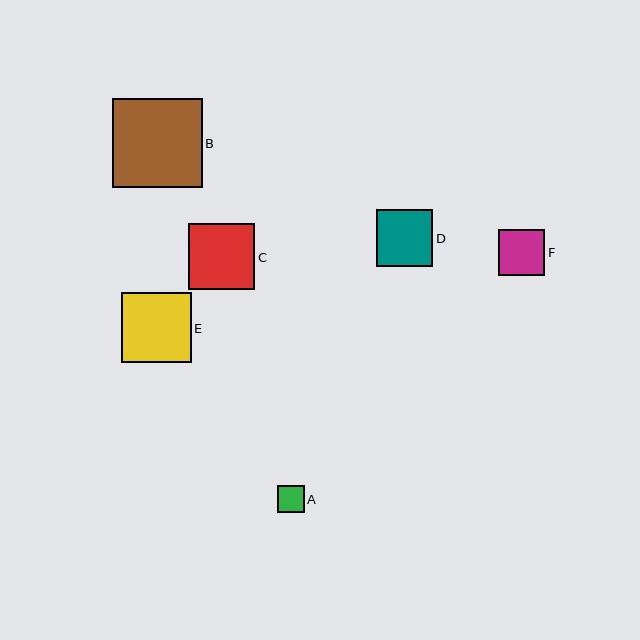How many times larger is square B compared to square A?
Square B is approximately 3.3 times the size of square A.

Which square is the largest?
Square B is the largest with a size of approximately 89 pixels.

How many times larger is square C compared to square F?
Square C is approximately 1.4 times the size of square F.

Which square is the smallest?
Square A is the smallest with a size of approximately 27 pixels.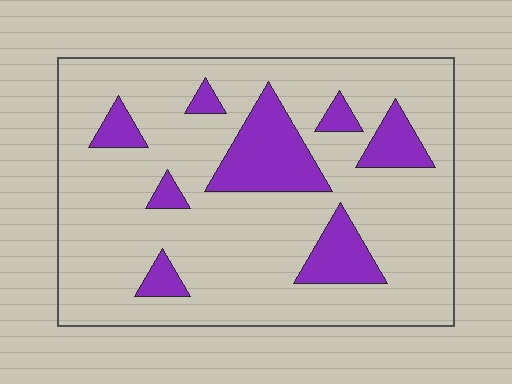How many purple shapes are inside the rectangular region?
8.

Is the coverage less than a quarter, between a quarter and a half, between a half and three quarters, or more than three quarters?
Less than a quarter.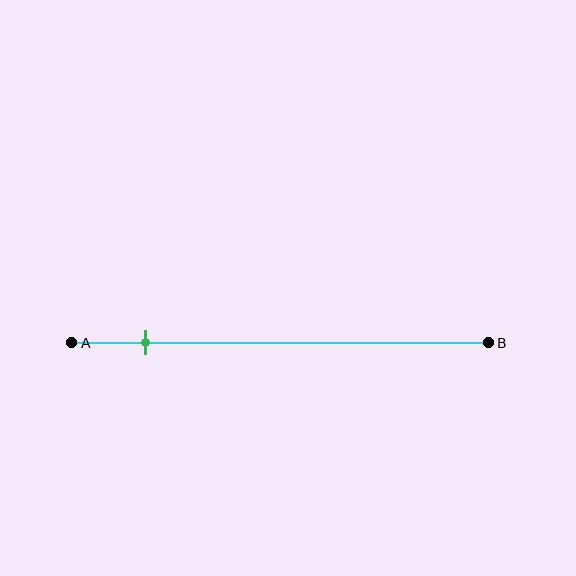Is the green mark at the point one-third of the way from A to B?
No, the mark is at about 20% from A, not at the 33% one-third point.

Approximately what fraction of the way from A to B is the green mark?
The green mark is approximately 20% of the way from A to B.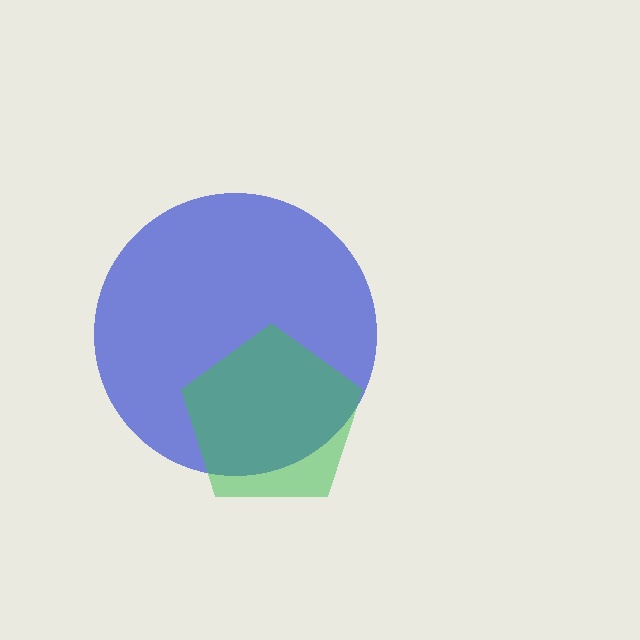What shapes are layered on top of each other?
The layered shapes are: a blue circle, a green pentagon.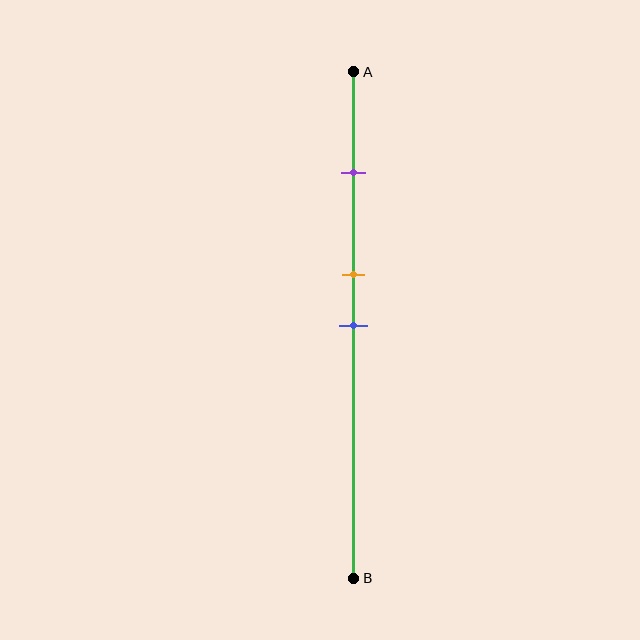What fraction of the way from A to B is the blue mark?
The blue mark is approximately 50% (0.5) of the way from A to B.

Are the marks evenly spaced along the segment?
No, the marks are not evenly spaced.